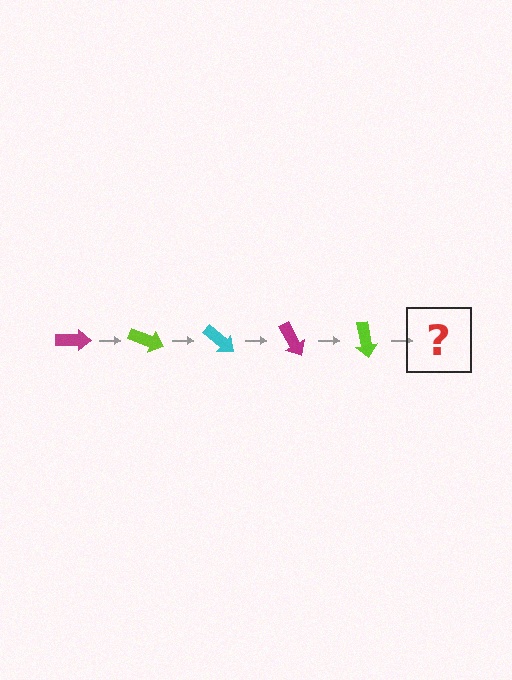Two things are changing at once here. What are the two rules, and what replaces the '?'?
The two rules are that it rotates 20 degrees each step and the color cycles through magenta, lime, and cyan. The '?' should be a cyan arrow, rotated 100 degrees from the start.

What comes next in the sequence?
The next element should be a cyan arrow, rotated 100 degrees from the start.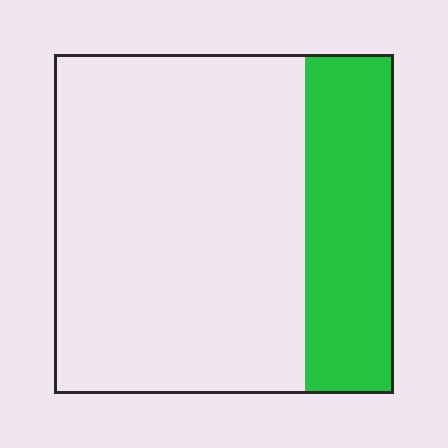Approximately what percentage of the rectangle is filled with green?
Approximately 25%.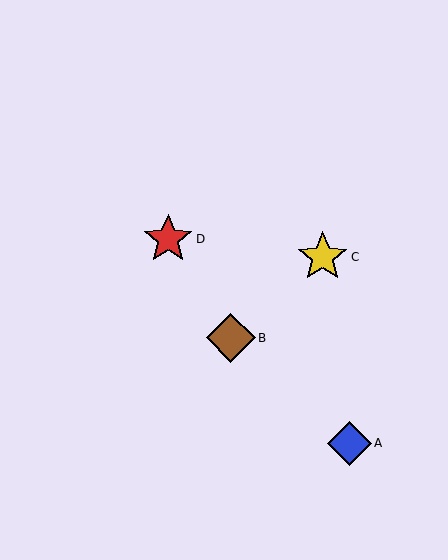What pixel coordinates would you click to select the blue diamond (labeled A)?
Click at (349, 443) to select the blue diamond A.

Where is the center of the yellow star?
The center of the yellow star is at (323, 257).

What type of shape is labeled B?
Shape B is a brown diamond.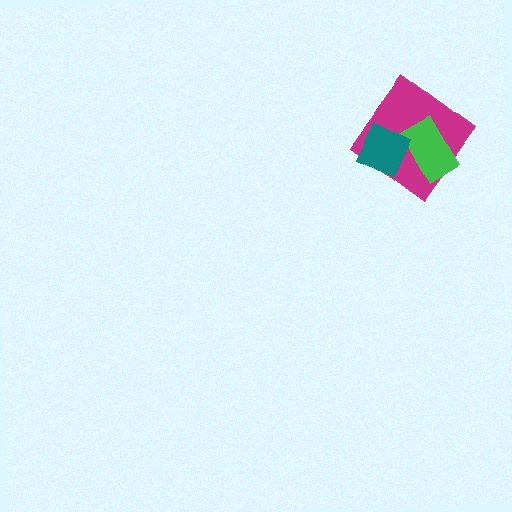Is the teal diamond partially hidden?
No, no other shape covers it.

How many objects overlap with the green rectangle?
2 objects overlap with the green rectangle.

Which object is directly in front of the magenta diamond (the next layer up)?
The green rectangle is directly in front of the magenta diamond.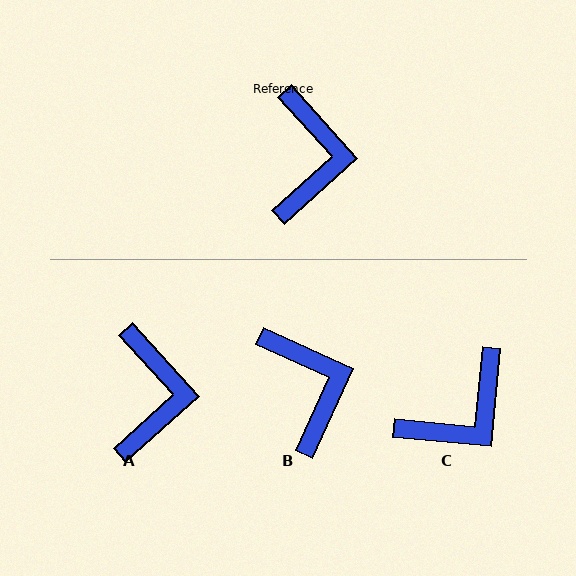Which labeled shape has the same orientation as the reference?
A.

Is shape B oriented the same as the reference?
No, it is off by about 23 degrees.